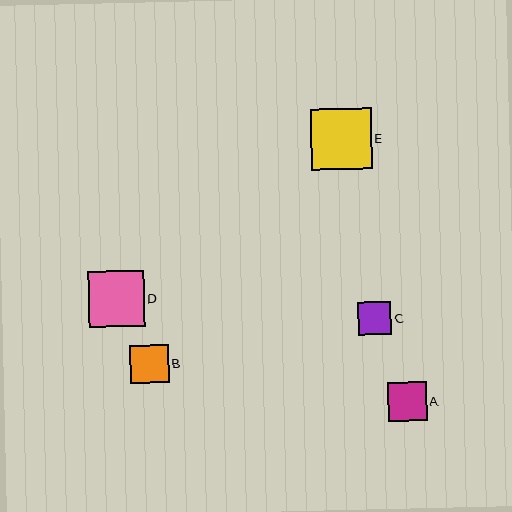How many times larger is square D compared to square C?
Square D is approximately 1.7 times the size of square C.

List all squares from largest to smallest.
From largest to smallest: E, D, A, B, C.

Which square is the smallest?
Square C is the smallest with a size of approximately 33 pixels.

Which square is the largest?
Square E is the largest with a size of approximately 61 pixels.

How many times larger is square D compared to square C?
Square D is approximately 1.7 times the size of square C.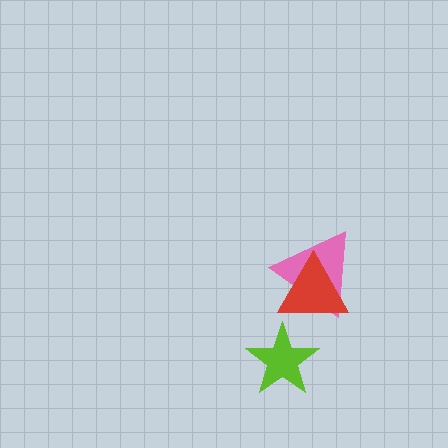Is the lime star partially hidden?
No, no other shape covers it.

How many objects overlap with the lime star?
0 objects overlap with the lime star.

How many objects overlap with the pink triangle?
1 object overlaps with the pink triangle.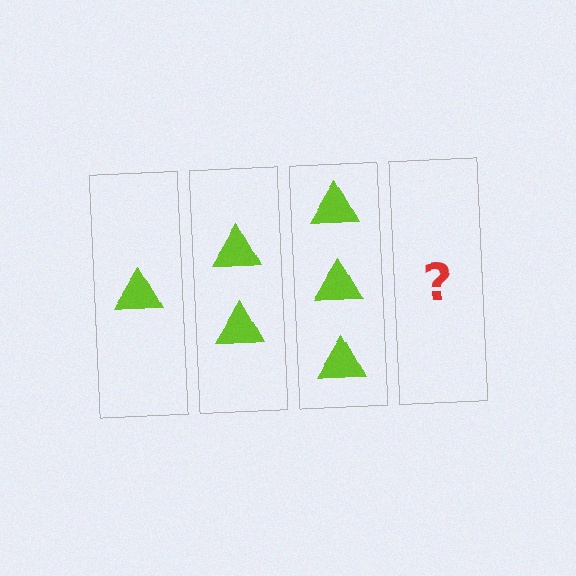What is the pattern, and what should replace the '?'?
The pattern is that each step adds one more triangle. The '?' should be 4 triangles.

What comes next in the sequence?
The next element should be 4 triangles.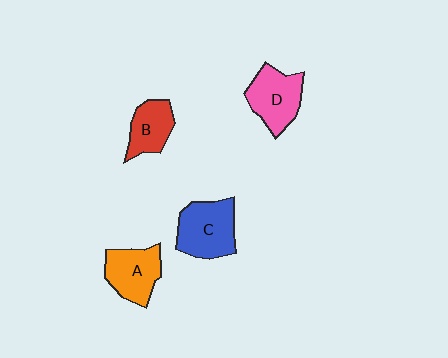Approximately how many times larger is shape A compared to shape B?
Approximately 1.2 times.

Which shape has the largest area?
Shape C (blue).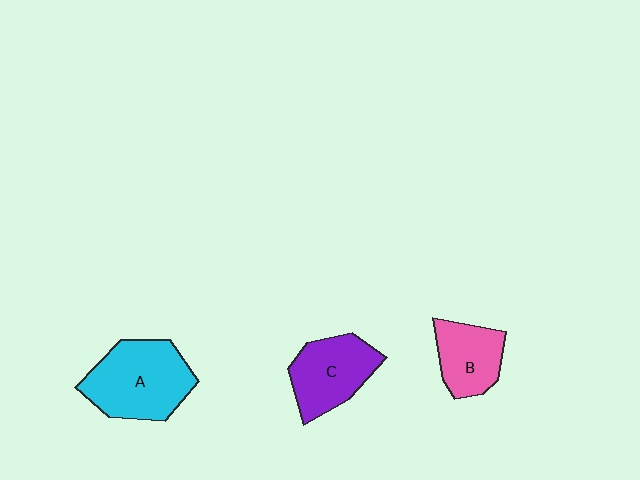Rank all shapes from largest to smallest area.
From largest to smallest: A (cyan), C (purple), B (pink).